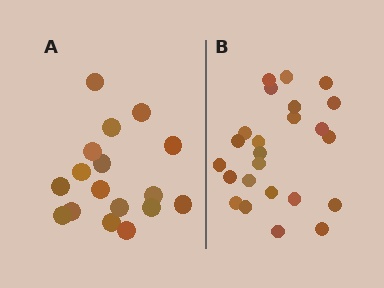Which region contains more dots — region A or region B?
Region B (the right region) has more dots.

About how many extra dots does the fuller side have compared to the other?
Region B has roughly 8 or so more dots than region A.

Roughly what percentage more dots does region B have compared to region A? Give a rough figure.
About 40% more.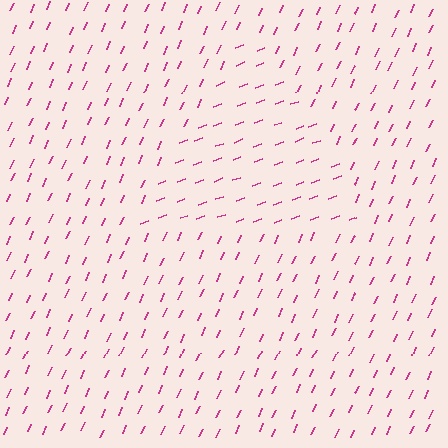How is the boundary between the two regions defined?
The boundary is defined purely by a change in line orientation (approximately 45 degrees difference). All lines are the same color and thickness.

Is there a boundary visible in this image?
Yes, there is a texture boundary formed by a change in line orientation.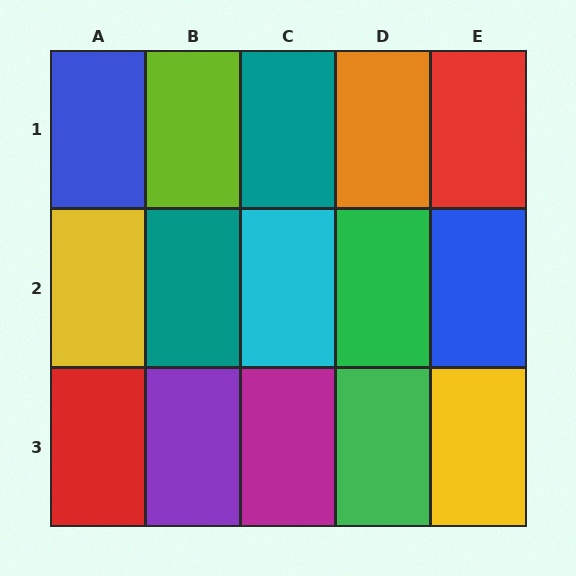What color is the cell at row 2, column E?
Blue.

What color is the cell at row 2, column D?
Green.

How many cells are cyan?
1 cell is cyan.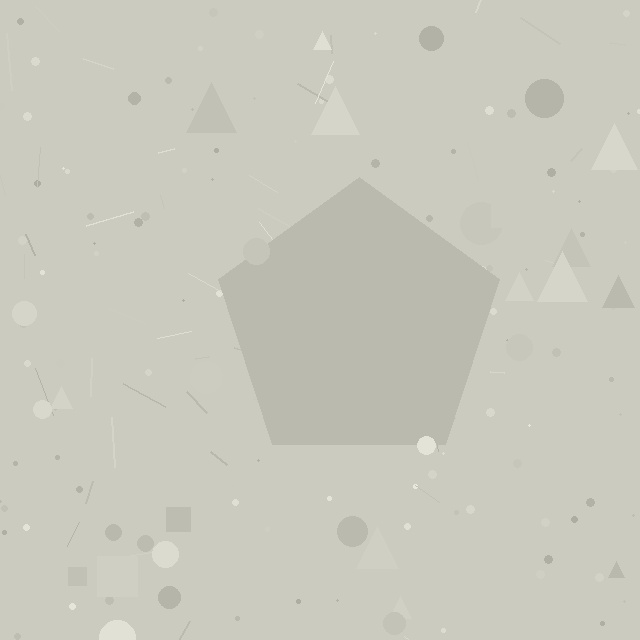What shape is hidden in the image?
A pentagon is hidden in the image.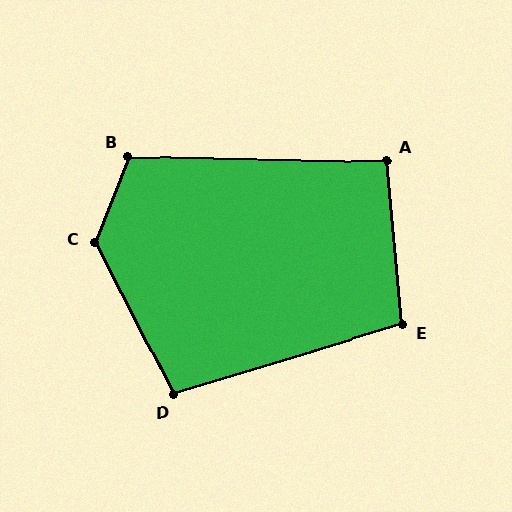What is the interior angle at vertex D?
Approximately 100 degrees (obtuse).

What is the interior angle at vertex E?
Approximately 102 degrees (obtuse).